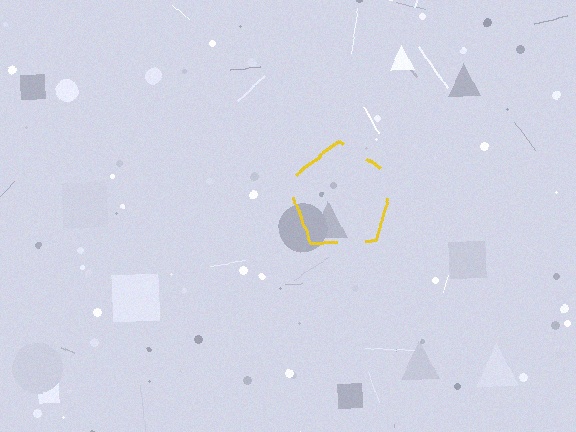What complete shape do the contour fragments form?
The contour fragments form a pentagon.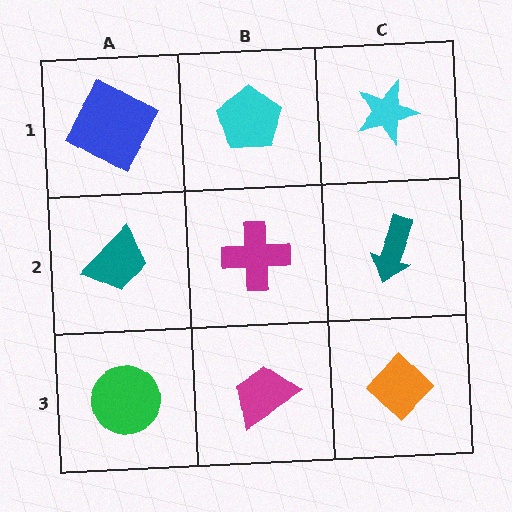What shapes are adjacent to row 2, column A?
A blue square (row 1, column A), a green circle (row 3, column A), a magenta cross (row 2, column B).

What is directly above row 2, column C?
A cyan star.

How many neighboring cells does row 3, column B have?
3.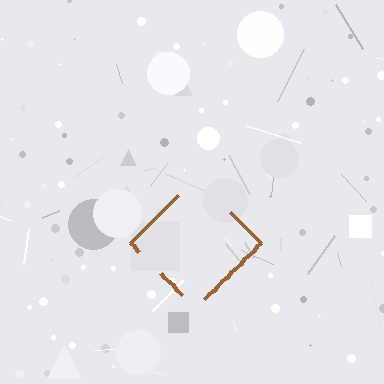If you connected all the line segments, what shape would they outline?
They would outline a diamond.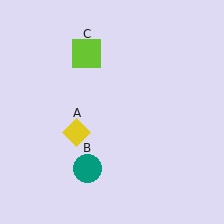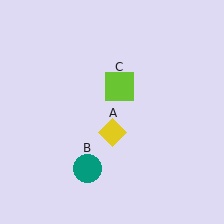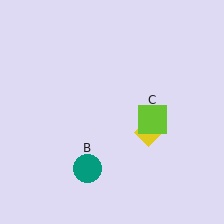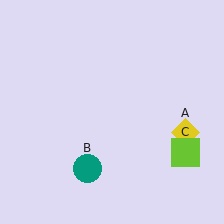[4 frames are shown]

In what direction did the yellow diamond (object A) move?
The yellow diamond (object A) moved right.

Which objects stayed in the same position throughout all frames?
Teal circle (object B) remained stationary.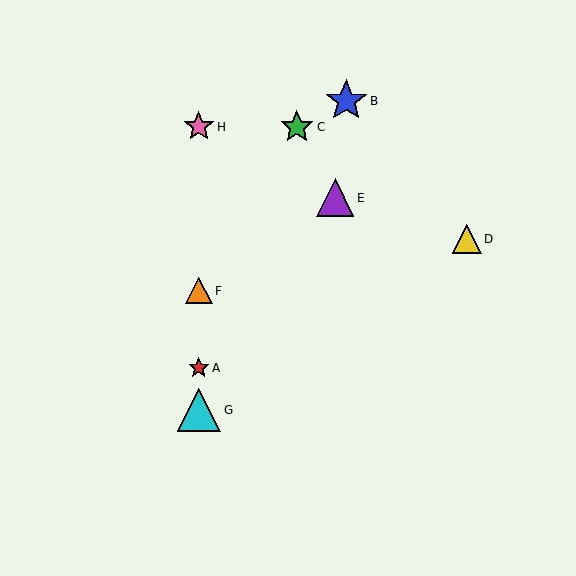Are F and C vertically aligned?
No, F is at x≈199 and C is at x≈297.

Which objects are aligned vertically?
Objects A, F, G, H are aligned vertically.